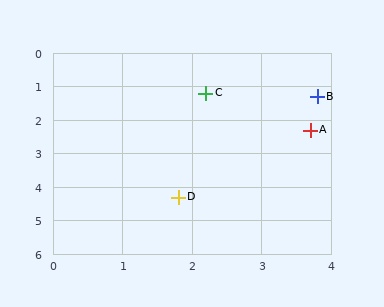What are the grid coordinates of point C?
Point C is at approximately (2.2, 1.2).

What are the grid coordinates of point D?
Point D is at approximately (1.8, 4.3).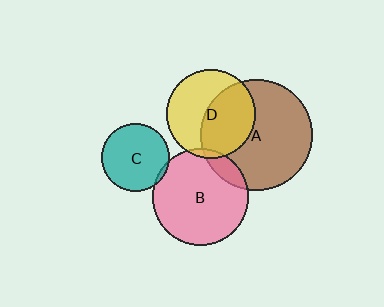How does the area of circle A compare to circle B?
Approximately 1.3 times.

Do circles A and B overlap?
Yes.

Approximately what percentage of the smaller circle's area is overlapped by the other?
Approximately 10%.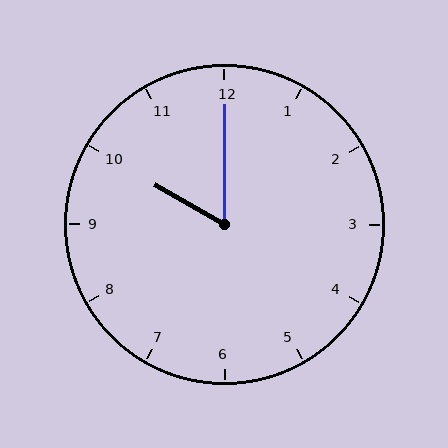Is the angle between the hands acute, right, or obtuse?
It is acute.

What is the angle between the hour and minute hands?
Approximately 60 degrees.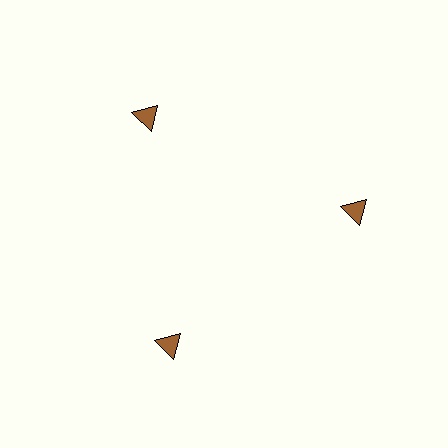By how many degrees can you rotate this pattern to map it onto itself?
The pattern maps onto itself every 120 degrees of rotation.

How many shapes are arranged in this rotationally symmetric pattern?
There are 3 shapes, arranged in 3 groups of 1.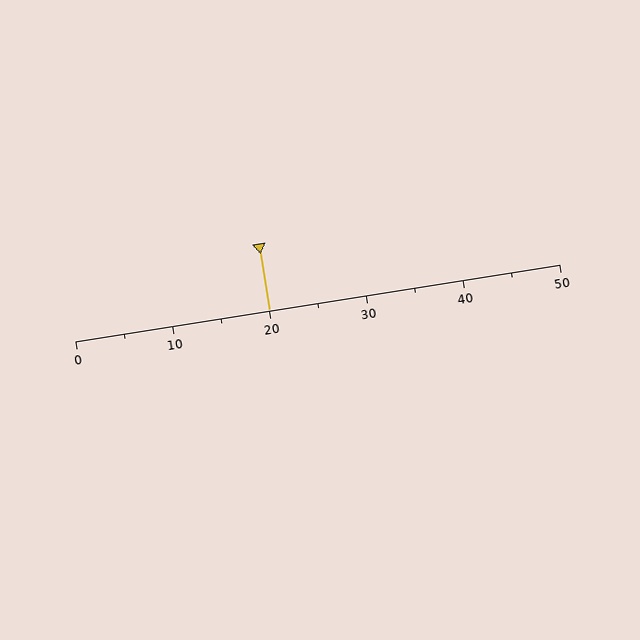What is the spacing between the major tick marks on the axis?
The major ticks are spaced 10 apart.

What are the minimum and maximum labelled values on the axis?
The axis runs from 0 to 50.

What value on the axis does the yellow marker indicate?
The marker indicates approximately 20.